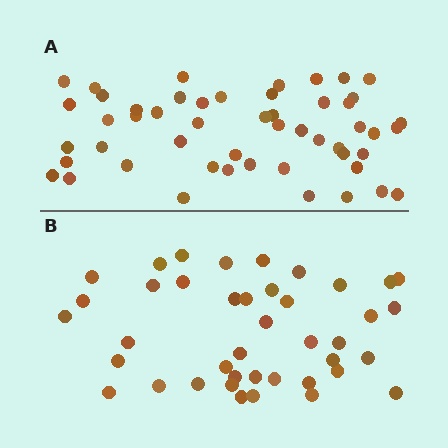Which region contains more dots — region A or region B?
Region A (the top region) has more dots.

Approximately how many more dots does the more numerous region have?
Region A has roughly 10 or so more dots than region B.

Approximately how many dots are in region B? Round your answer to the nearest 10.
About 40 dots. (The exact count is 41, which rounds to 40.)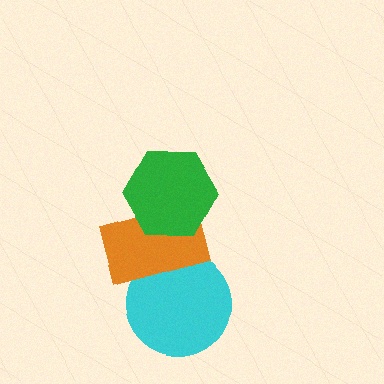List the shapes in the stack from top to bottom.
From top to bottom: the green hexagon, the orange rectangle, the cyan circle.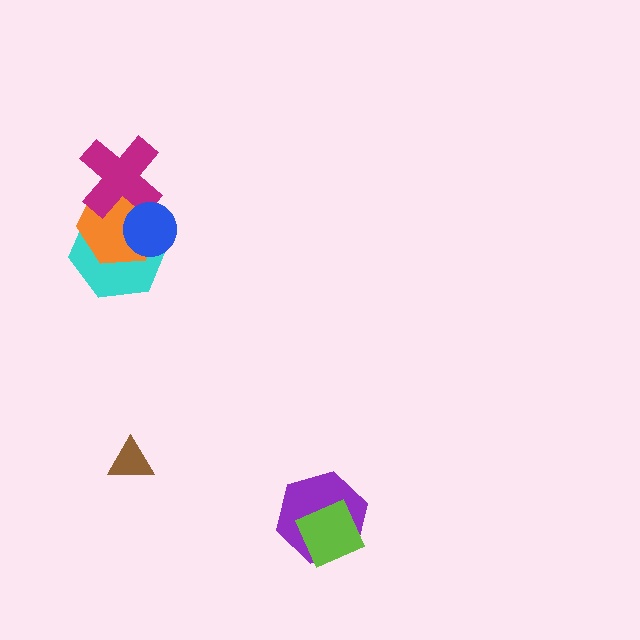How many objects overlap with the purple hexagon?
1 object overlaps with the purple hexagon.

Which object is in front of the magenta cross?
The blue circle is in front of the magenta cross.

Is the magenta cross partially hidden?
Yes, it is partially covered by another shape.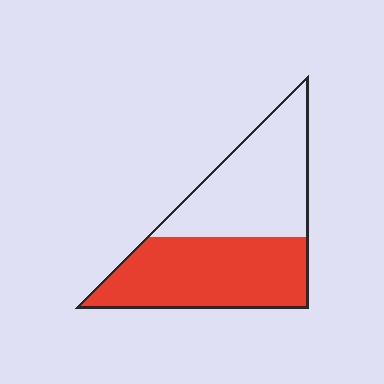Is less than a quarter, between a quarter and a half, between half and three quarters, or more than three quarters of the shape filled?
Between half and three quarters.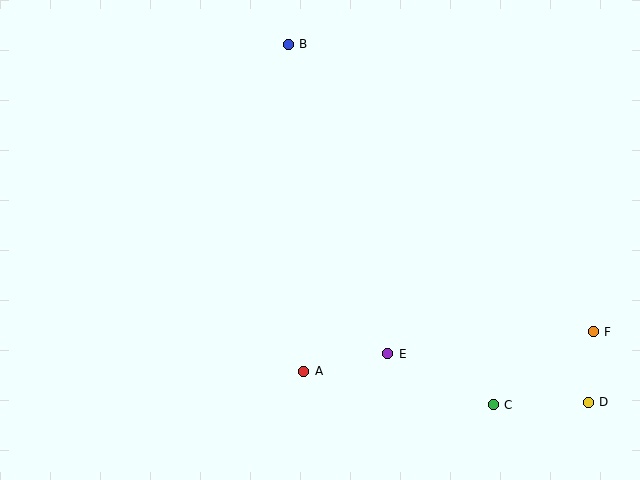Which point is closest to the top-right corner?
Point F is closest to the top-right corner.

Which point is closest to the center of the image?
Point A at (303, 371) is closest to the center.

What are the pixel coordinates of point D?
Point D is at (588, 402).